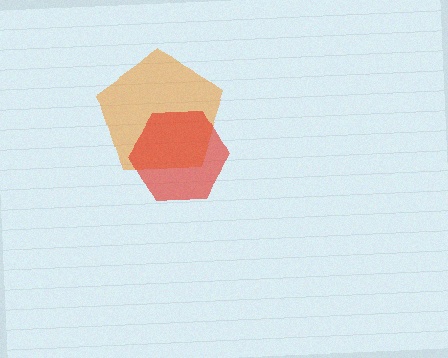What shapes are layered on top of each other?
The layered shapes are: an orange pentagon, a red hexagon.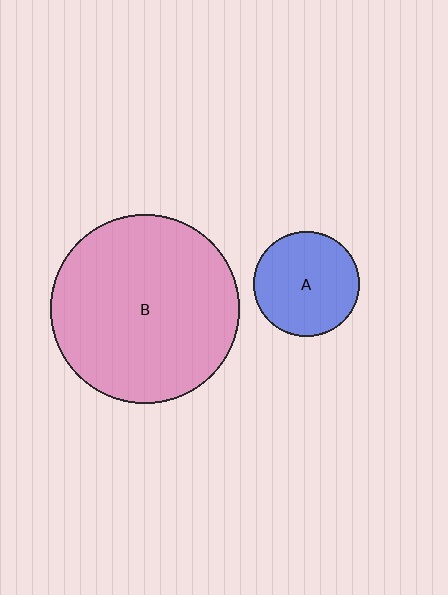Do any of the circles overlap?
No, none of the circles overlap.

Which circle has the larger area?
Circle B (pink).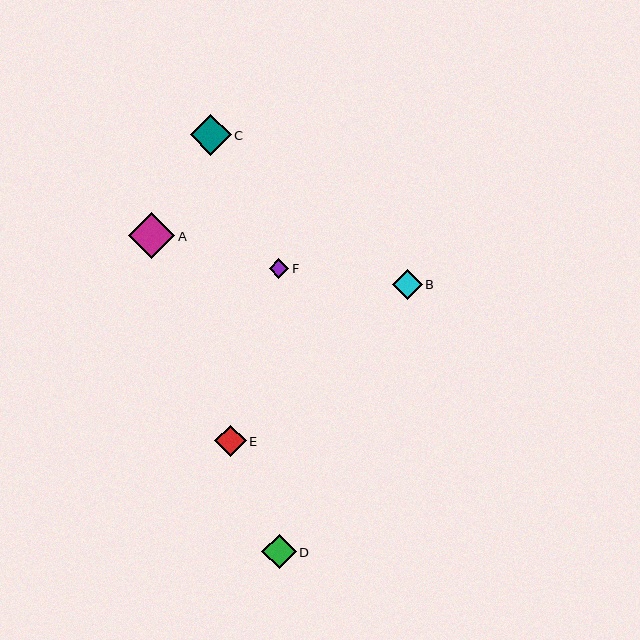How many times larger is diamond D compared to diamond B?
Diamond D is approximately 1.2 times the size of diamond B.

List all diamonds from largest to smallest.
From largest to smallest: A, C, D, E, B, F.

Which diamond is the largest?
Diamond A is the largest with a size of approximately 46 pixels.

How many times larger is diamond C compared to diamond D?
Diamond C is approximately 1.2 times the size of diamond D.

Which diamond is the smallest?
Diamond F is the smallest with a size of approximately 20 pixels.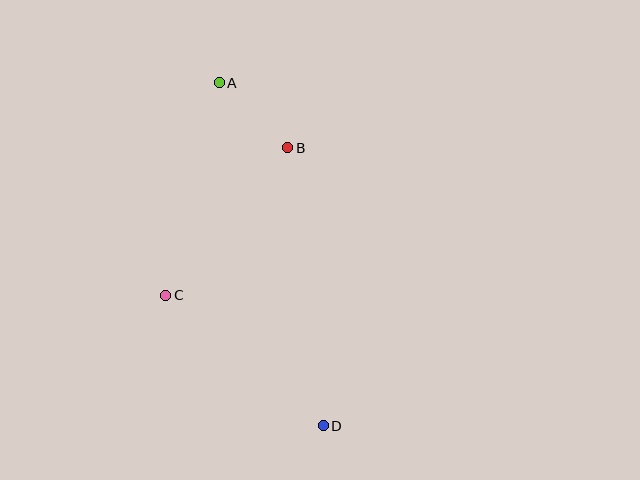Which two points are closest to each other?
Points A and B are closest to each other.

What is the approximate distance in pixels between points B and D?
The distance between B and D is approximately 280 pixels.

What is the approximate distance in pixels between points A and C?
The distance between A and C is approximately 219 pixels.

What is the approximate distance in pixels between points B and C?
The distance between B and C is approximately 192 pixels.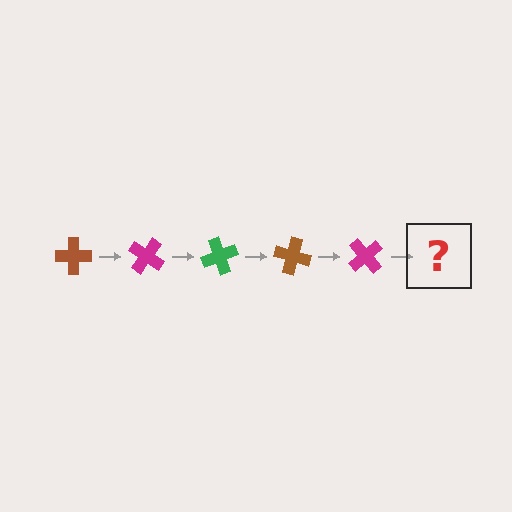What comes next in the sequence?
The next element should be a green cross, rotated 175 degrees from the start.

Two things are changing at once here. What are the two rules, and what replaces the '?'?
The two rules are that it rotates 35 degrees each step and the color cycles through brown, magenta, and green. The '?' should be a green cross, rotated 175 degrees from the start.